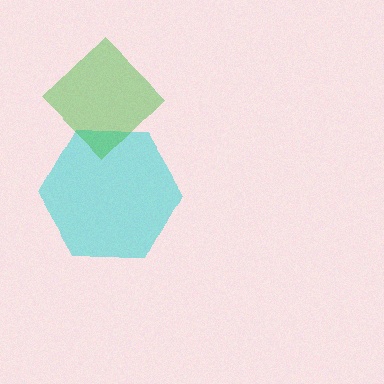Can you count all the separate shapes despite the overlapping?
Yes, there are 2 separate shapes.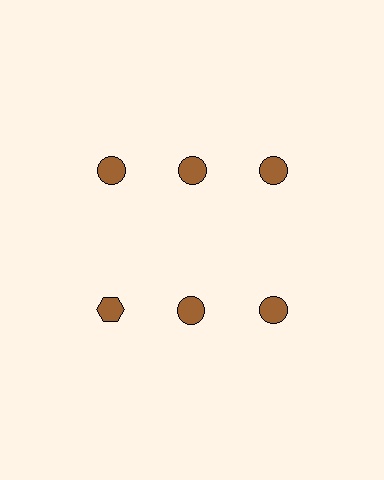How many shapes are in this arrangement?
There are 6 shapes arranged in a grid pattern.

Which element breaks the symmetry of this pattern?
The brown hexagon in the second row, leftmost column breaks the symmetry. All other shapes are brown circles.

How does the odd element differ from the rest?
It has a different shape: hexagon instead of circle.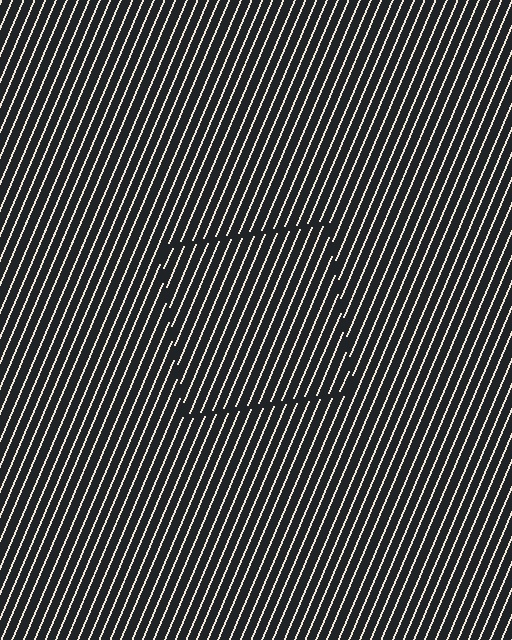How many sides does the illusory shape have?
4 sides — the line-ends trace a square.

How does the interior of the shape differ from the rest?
The interior of the shape contains the same grating, shifted by half a period — the contour is defined by the phase discontinuity where line-ends from the inner and outer gratings abut.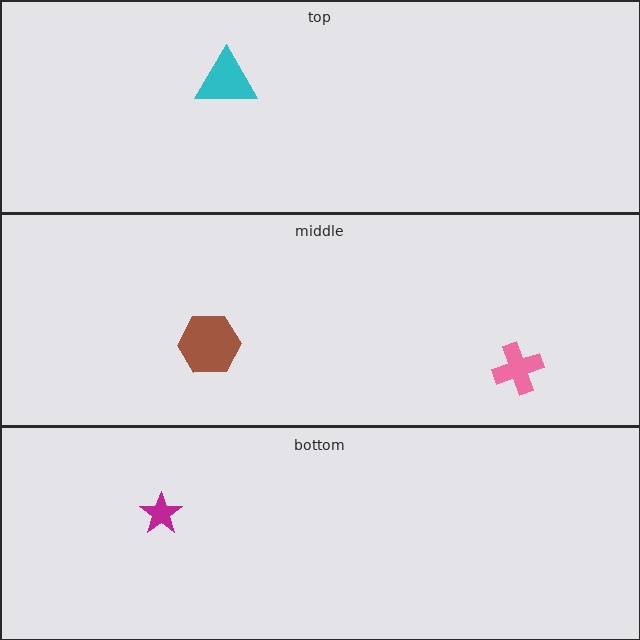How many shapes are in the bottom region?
1.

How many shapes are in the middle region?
2.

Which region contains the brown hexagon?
The middle region.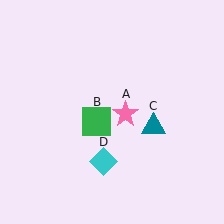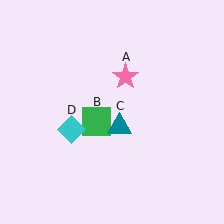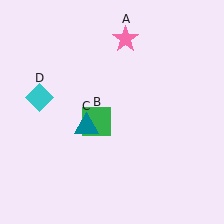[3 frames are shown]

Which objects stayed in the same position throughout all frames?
Green square (object B) remained stationary.